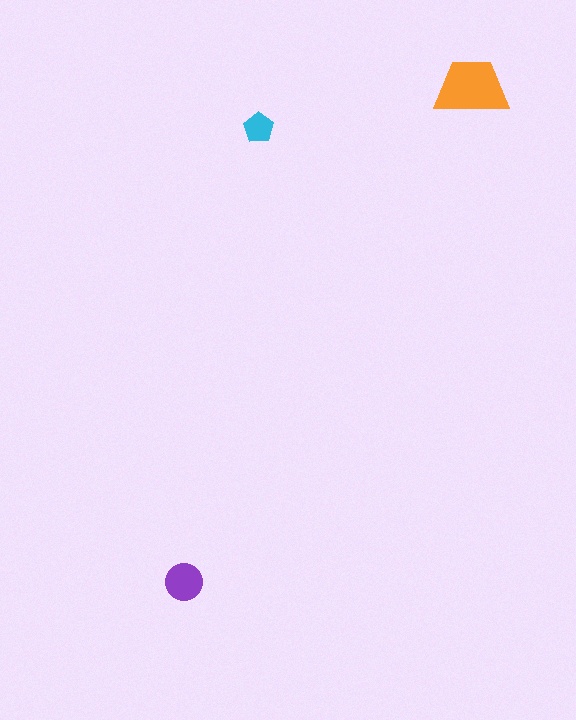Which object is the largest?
The orange trapezoid.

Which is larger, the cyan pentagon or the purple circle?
The purple circle.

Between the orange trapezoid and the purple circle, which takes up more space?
The orange trapezoid.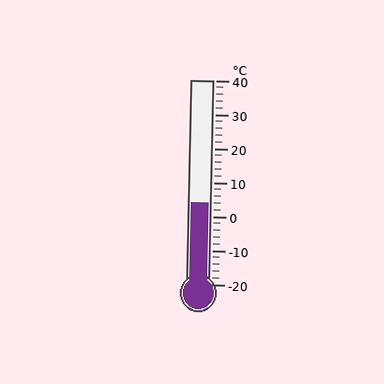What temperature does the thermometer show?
The thermometer shows approximately 4°C.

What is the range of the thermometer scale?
The thermometer scale ranges from -20°C to 40°C.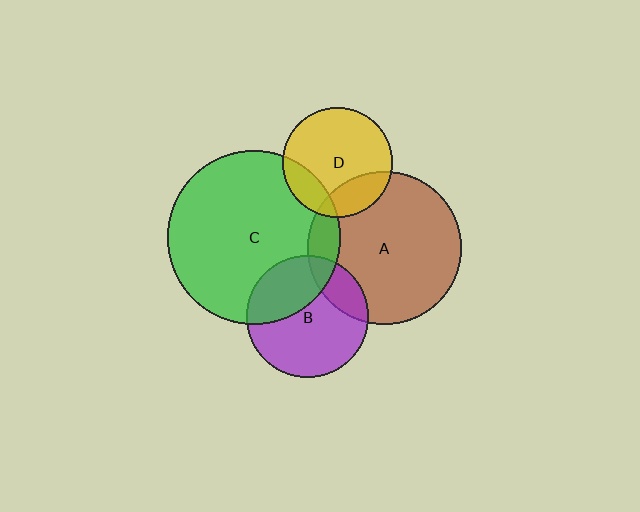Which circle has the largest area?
Circle C (green).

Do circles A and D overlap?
Yes.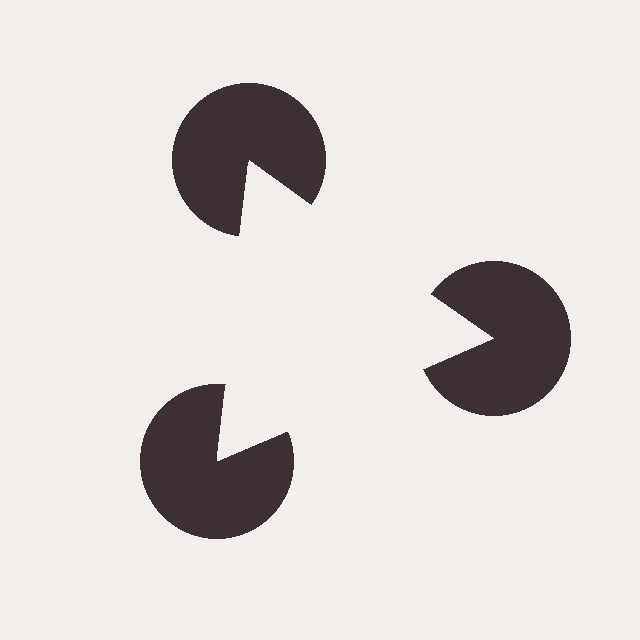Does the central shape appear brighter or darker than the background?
It typically appears slightly brighter than the background, even though no actual brightness change is drawn.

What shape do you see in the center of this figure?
An illusory triangle — its edges are inferred from the aligned wedge cuts in the pac-man discs, not physically drawn.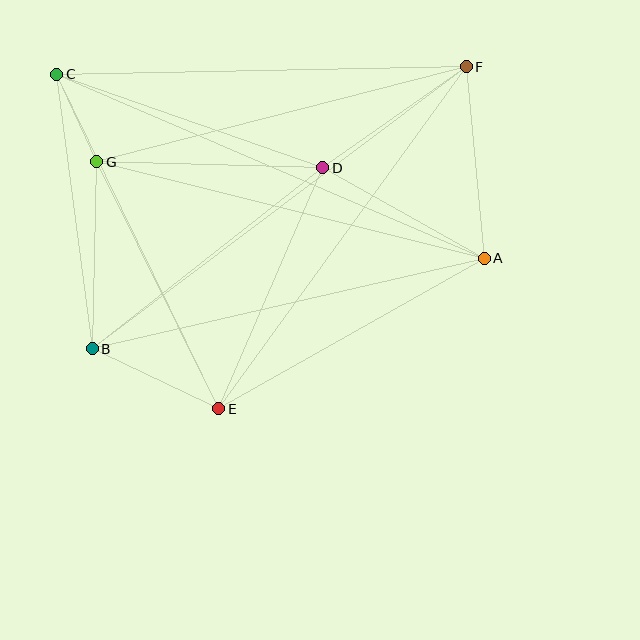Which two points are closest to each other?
Points C and G are closest to each other.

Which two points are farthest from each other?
Points B and F are farthest from each other.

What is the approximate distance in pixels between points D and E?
The distance between D and E is approximately 263 pixels.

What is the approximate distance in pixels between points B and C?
The distance between B and C is approximately 276 pixels.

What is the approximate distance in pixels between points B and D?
The distance between B and D is approximately 293 pixels.